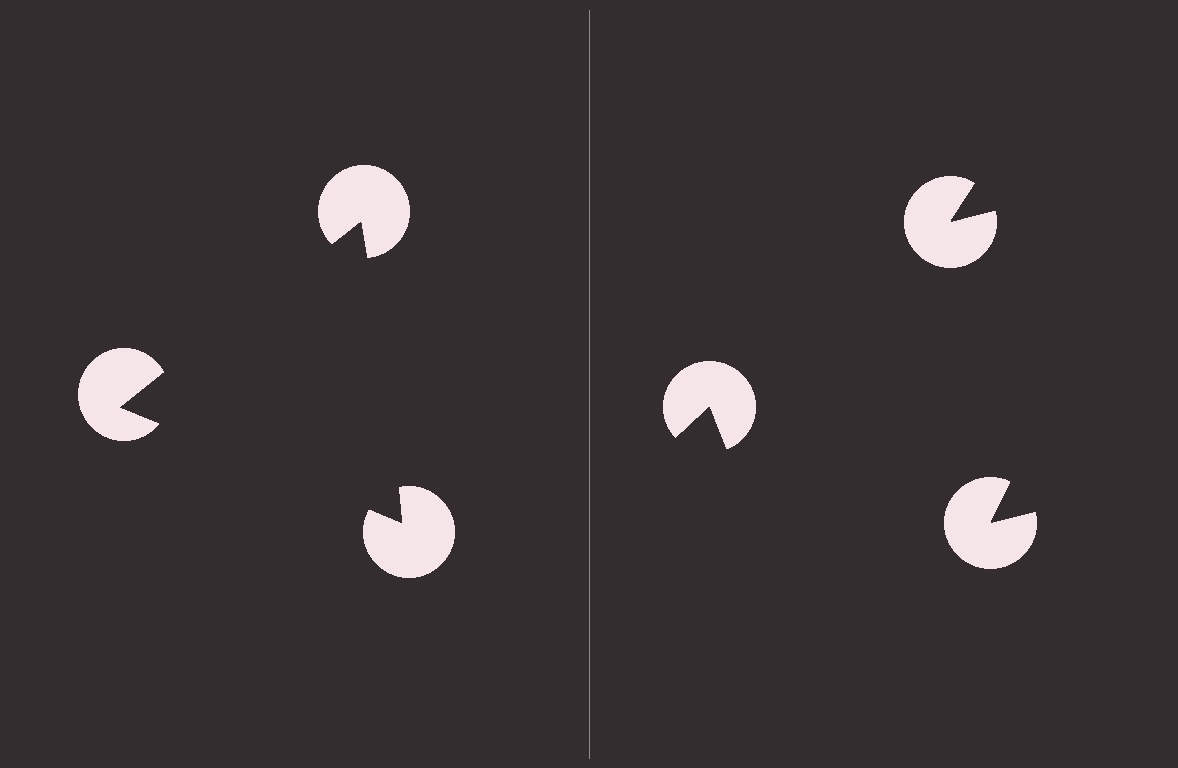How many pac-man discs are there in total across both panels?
6 — 3 on each side.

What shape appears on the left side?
An illusory triangle.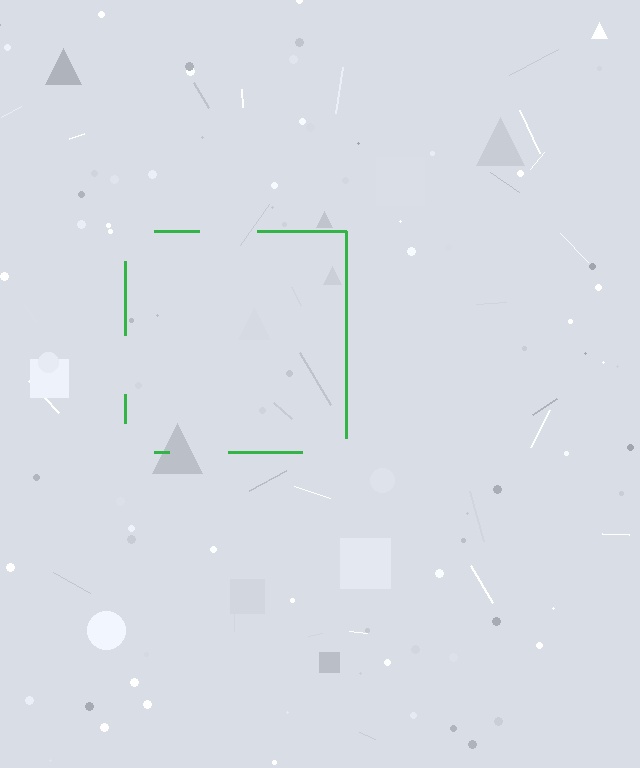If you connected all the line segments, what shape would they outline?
They would outline a square.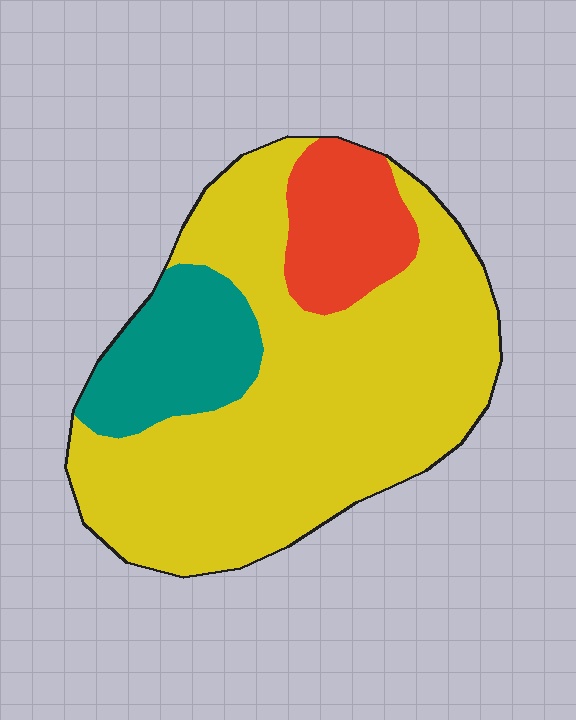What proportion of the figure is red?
Red takes up about one eighth (1/8) of the figure.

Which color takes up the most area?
Yellow, at roughly 70%.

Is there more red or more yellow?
Yellow.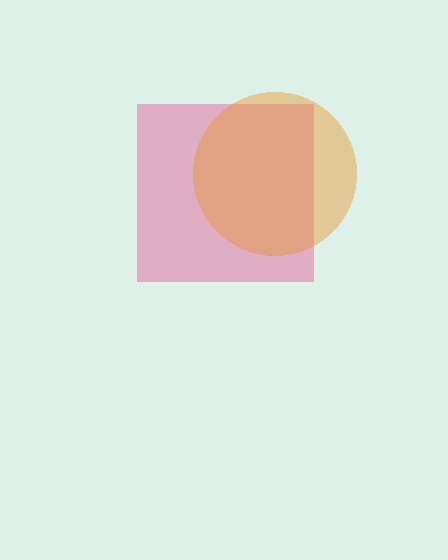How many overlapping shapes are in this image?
There are 2 overlapping shapes in the image.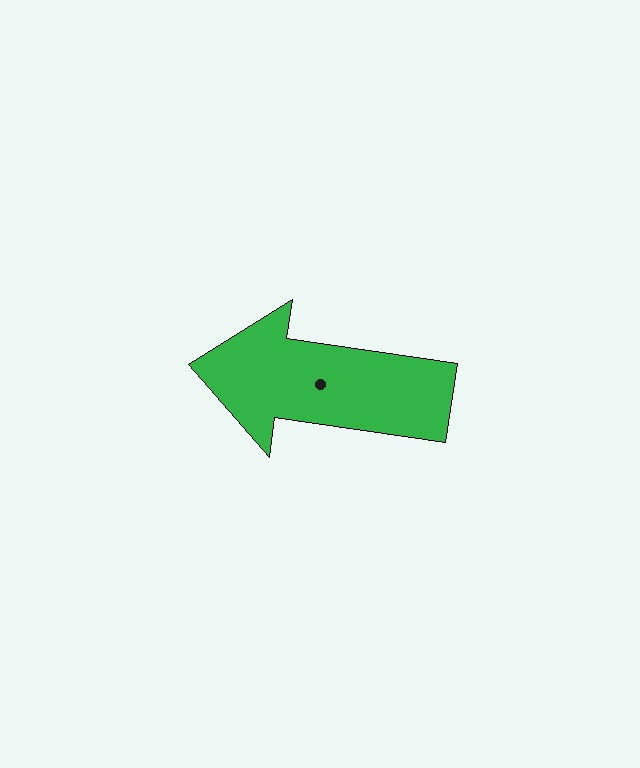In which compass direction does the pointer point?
West.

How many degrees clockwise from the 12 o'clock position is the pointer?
Approximately 278 degrees.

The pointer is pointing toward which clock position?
Roughly 9 o'clock.